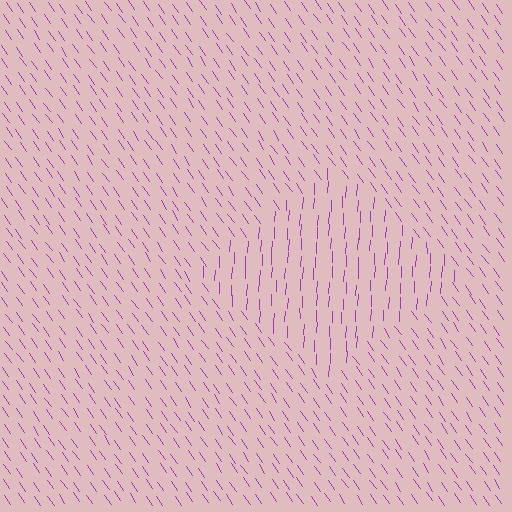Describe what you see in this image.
The image is filled with small purple line segments. A diamond region in the image has lines oriented differently from the surrounding lines, creating a visible texture boundary.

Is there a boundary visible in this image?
Yes, there is a texture boundary formed by a change in line orientation.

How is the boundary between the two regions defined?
The boundary is defined purely by a change in line orientation (approximately 37 degrees difference). All lines are the same color and thickness.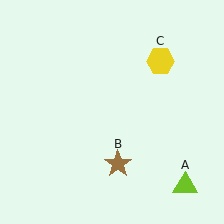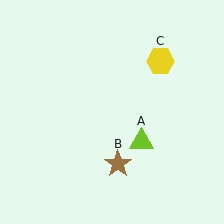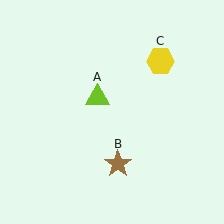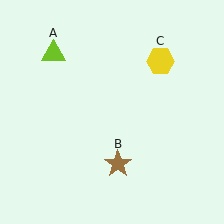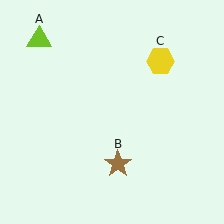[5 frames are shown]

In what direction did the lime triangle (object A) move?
The lime triangle (object A) moved up and to the left.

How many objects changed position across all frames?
1 object changed position: lime triangle (object A).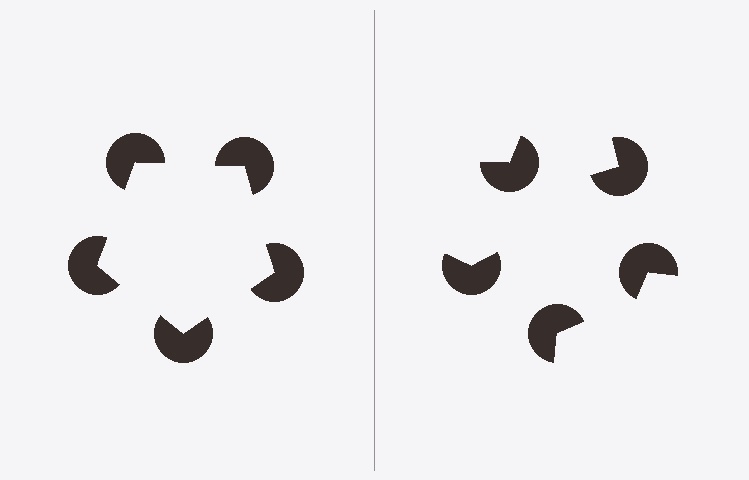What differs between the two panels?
The pac-man discs are positioned identically on both sides; only the wedge orientations differ. On the left they align to a pentagon; on the right they are misaligned.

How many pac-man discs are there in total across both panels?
10 — 5 on each side.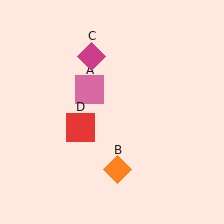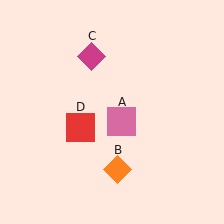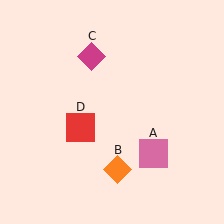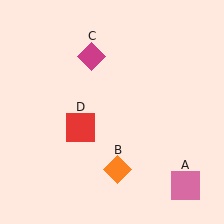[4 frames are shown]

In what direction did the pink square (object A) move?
The pink square (object A) moved down and to the right.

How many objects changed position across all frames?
1 object changed position: pink square (object A).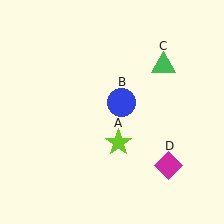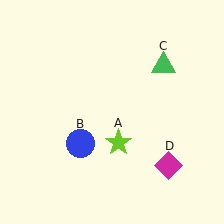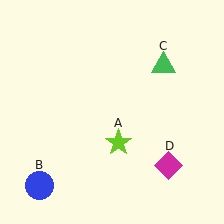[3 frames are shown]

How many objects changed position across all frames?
1 object changed position: blue circle (object B).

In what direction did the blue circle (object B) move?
The blue circle (object B) moved down and to the left.